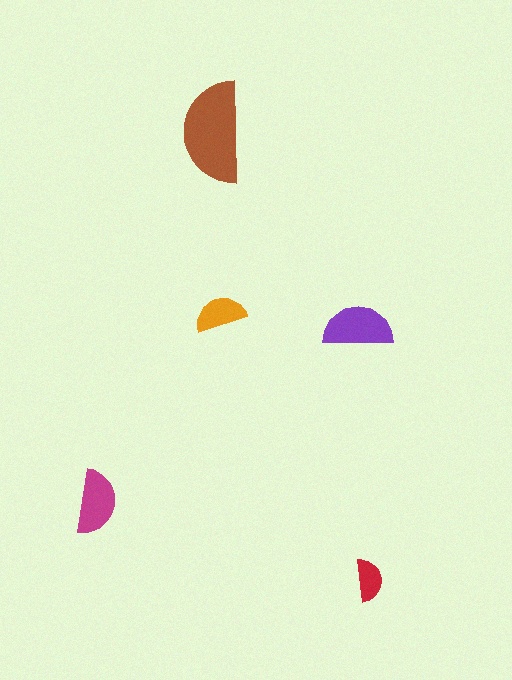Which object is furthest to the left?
The magenta semicircle is leftmost.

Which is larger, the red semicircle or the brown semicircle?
The brown one.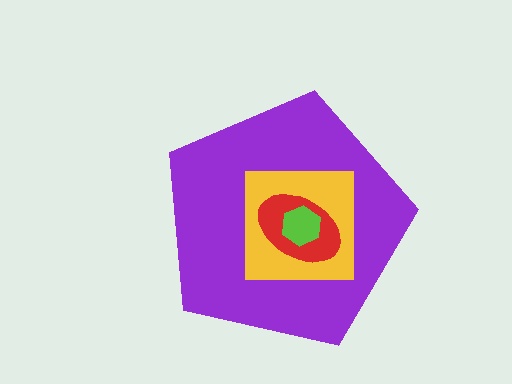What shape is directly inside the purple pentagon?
The yellow square.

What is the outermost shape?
The purple pentagon.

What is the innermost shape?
The lime hexagon.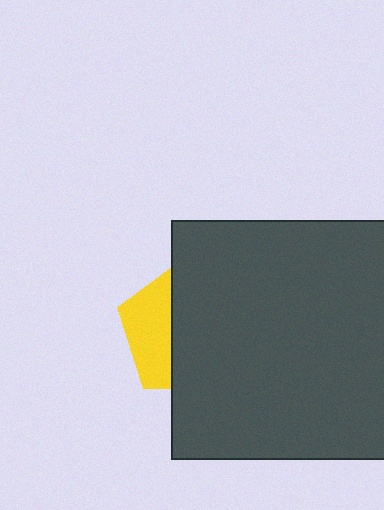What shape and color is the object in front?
The object in front is a dark gray rectangle.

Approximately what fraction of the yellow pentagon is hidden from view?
Roughly 65% of the yellow pentagon is hidden behind the dark gray rectangle.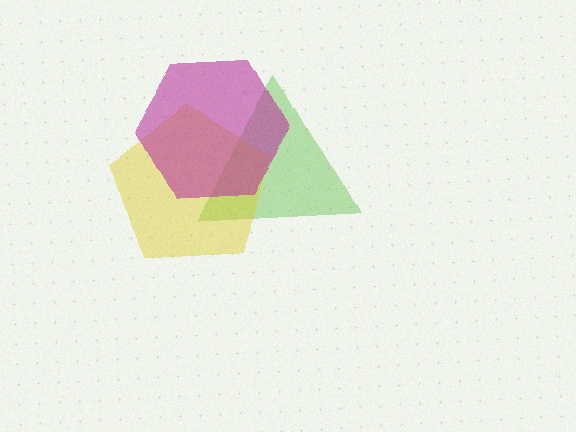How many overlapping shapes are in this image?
There are 3 overlapping shapes in the image.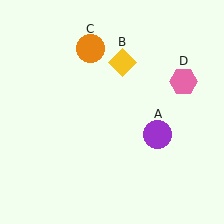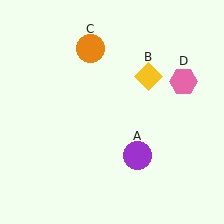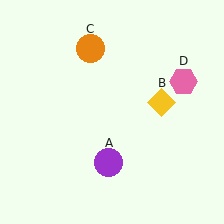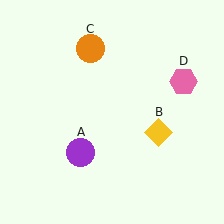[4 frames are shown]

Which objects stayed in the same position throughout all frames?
Orange circle (object C) and pink hexagon (object D) remained stationary.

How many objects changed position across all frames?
2 objects changed position: purple circle (object A), yellow diamond (object B).